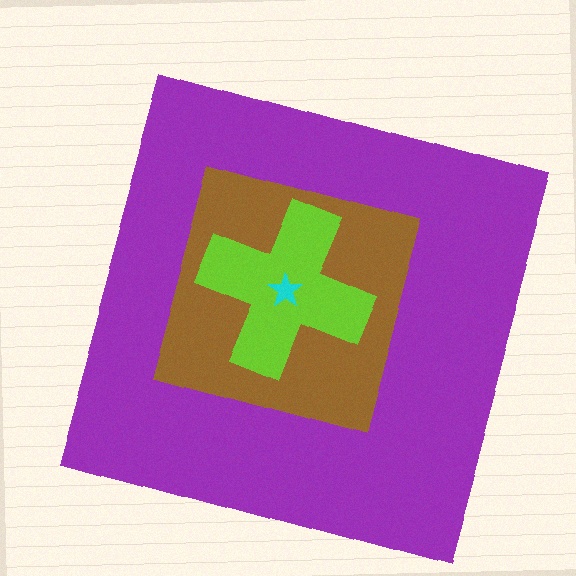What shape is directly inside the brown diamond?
The lime cross.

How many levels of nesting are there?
4.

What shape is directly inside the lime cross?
The cyan star.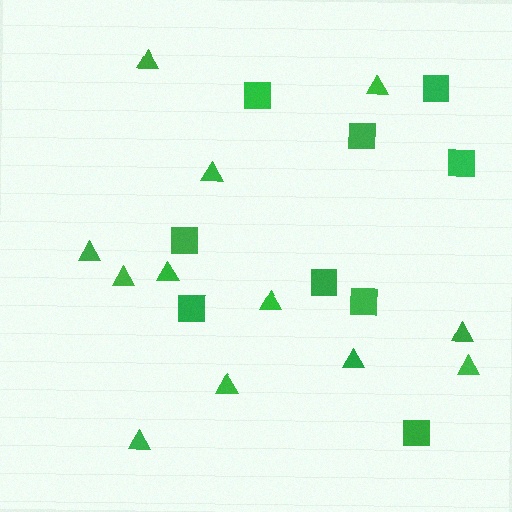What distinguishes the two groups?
There are 2 groups: one group of triangles (12) and one group of squares (9).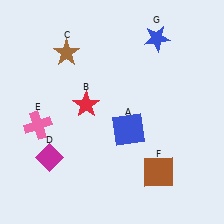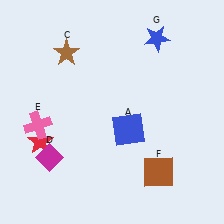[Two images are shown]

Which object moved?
The red star (B) moved left.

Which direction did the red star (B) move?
The red star (B) moved left.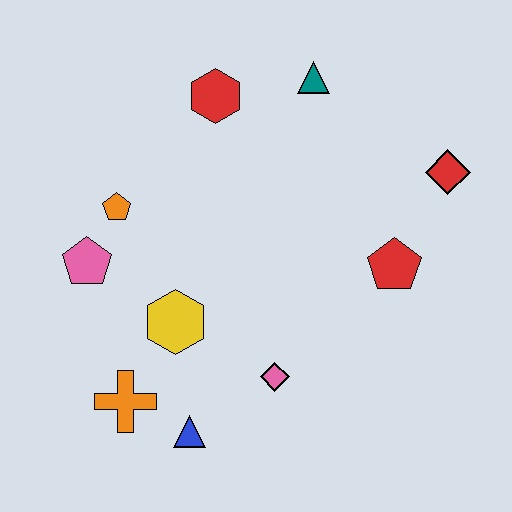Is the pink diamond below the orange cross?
No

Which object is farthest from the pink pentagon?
The red diamond is farthest from the pink pentagon.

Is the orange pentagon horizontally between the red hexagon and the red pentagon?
No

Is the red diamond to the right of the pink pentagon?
Yes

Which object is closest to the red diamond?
The red pentagon is closest to the red diamond.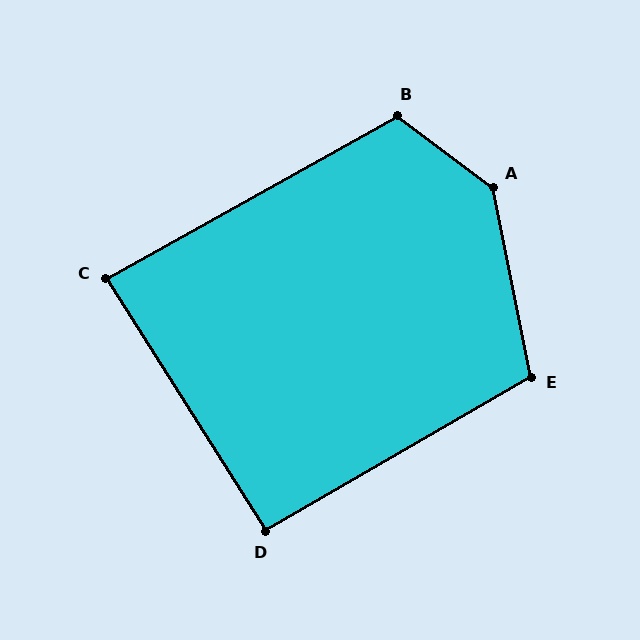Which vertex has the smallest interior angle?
C, at approximately 87 degrees.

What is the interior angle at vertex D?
Approximately 92 degrees (approximately right).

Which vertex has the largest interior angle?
A, at approximately 138 degrees.